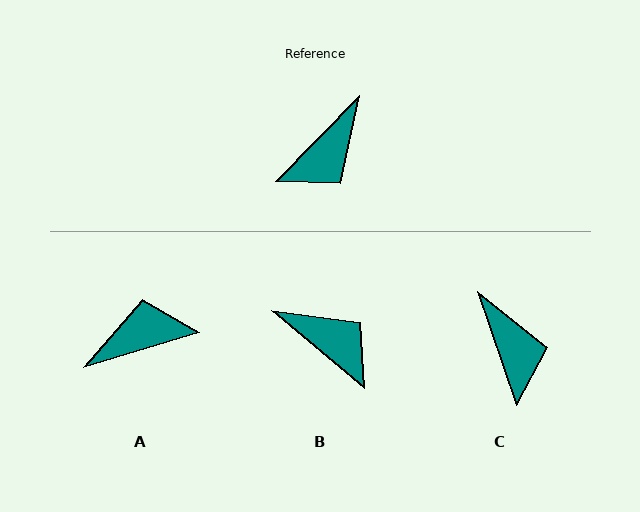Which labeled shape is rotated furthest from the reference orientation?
A, about 151 degrees away.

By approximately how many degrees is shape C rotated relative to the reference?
Approximately 63 degrees counter-clockwise.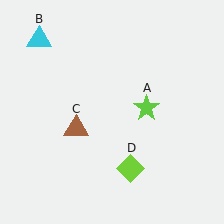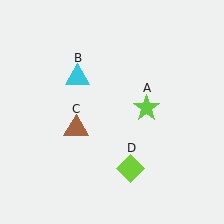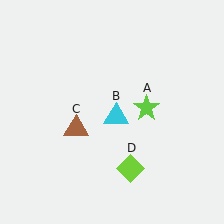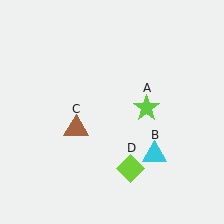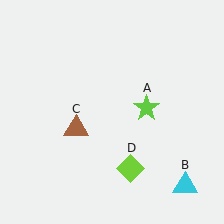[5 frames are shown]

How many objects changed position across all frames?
1 object changed position: cyan triangle (object B).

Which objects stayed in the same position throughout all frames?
Lime star (object A) and brown triangle (object C) and lime diamond (object D) remained stationary.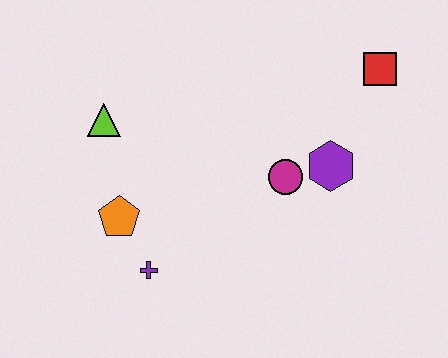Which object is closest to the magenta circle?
The purple hexagon is closest to the magenta circle.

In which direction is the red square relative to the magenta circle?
The red square is above the magenta circle.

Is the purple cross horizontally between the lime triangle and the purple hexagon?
Yes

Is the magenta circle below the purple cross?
No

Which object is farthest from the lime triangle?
The red square is farthest from the lime triangle.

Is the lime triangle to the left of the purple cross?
Yes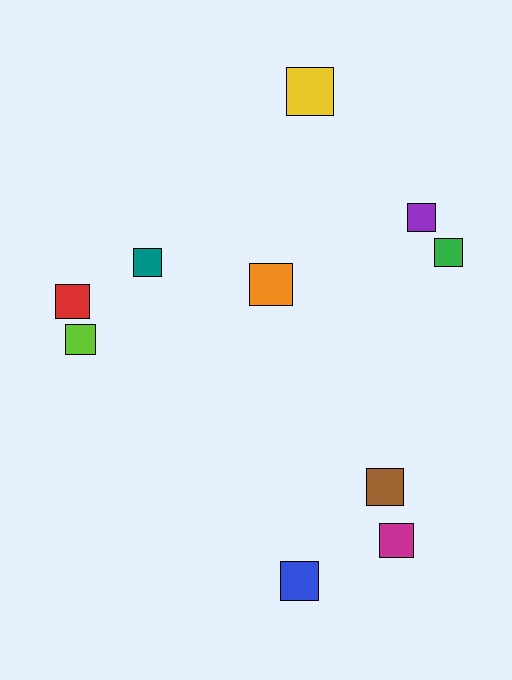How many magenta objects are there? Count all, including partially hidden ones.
There is 1 magenta object.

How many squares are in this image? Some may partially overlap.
There are 10 squares.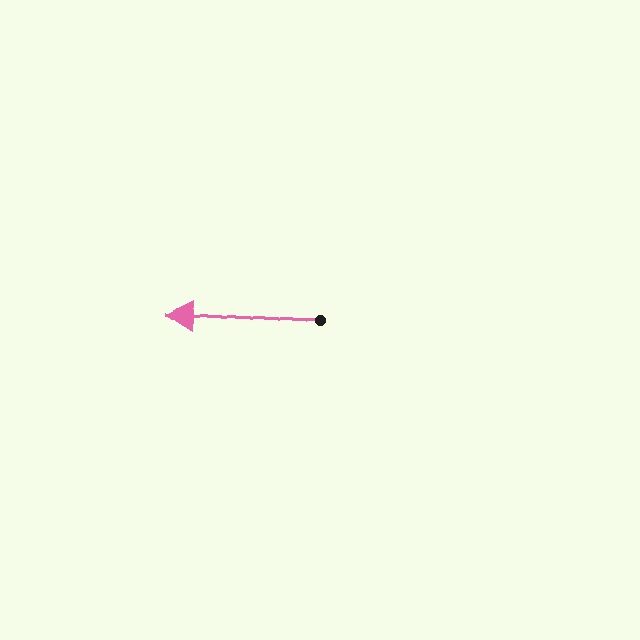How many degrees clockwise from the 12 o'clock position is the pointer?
Approximately 274 degrees.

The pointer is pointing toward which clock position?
Roughly 9 o'clock.